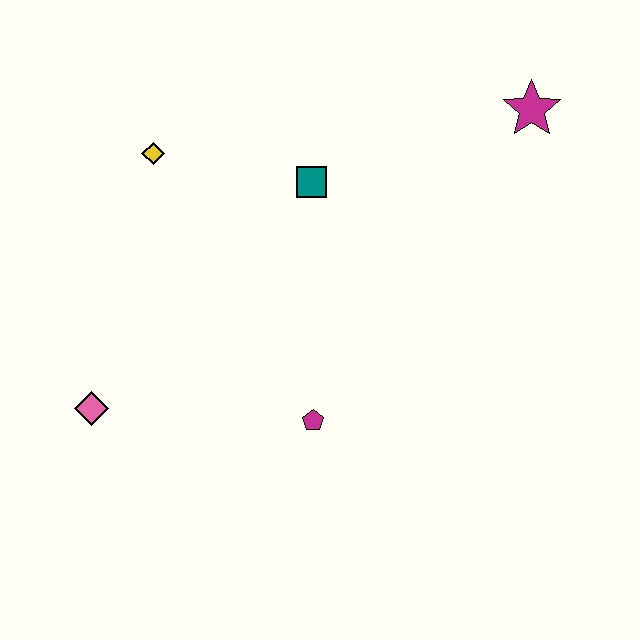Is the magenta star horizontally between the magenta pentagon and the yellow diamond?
No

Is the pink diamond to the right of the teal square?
No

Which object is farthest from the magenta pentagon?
The magenta star is farthest from the magenta pentagon.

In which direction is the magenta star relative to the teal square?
The magenta star is to the right of the teal square.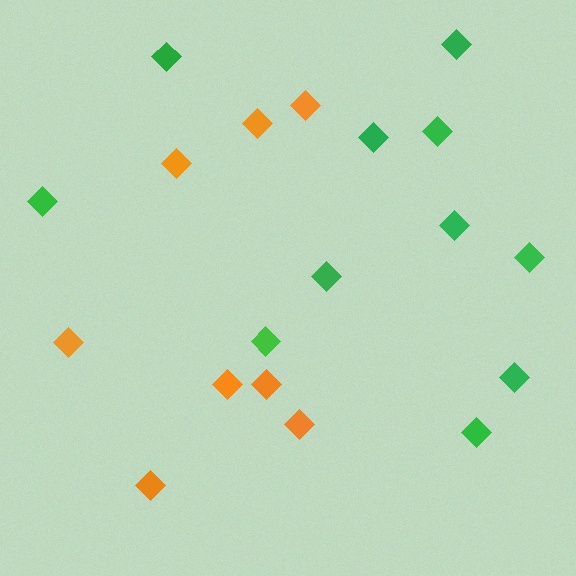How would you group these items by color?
There are 2 groups: one group of green diamonds (11) and one group of orange diamonds (8).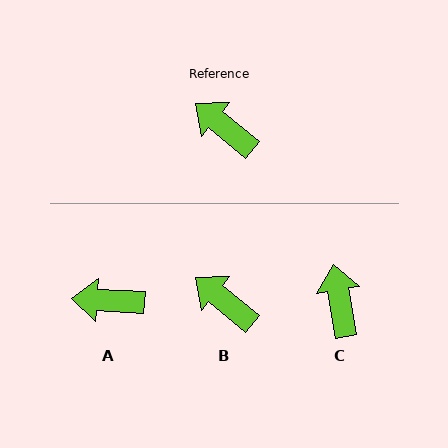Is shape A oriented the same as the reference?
No, it is off by about 37 degrees.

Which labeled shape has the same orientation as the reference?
B.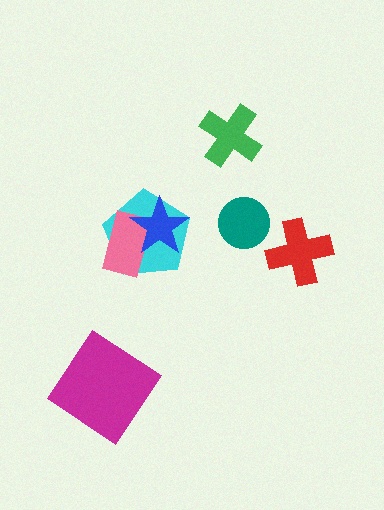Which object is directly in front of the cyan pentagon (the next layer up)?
The pink rectangle is directly in front of the cyan pentagon.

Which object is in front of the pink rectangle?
The blue star is in front of the pink rectangle.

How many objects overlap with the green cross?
0 objects overlap with the green cross.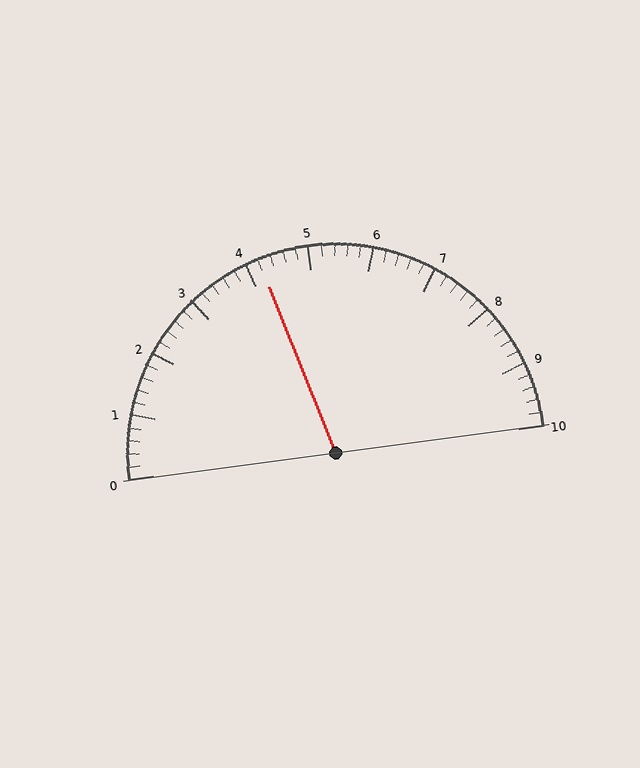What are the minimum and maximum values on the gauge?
The gauge ranges from 0 to 10.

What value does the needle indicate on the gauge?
The needle indicates approximately 4.2.